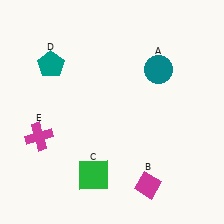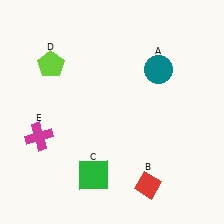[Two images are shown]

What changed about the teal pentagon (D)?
In Image 1, D is teal. In Image 2, it changed to lime.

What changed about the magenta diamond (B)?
In Image 1, B is magenta. In Image 2, it changed to red.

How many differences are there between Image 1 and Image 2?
There are 2 differences between the two images.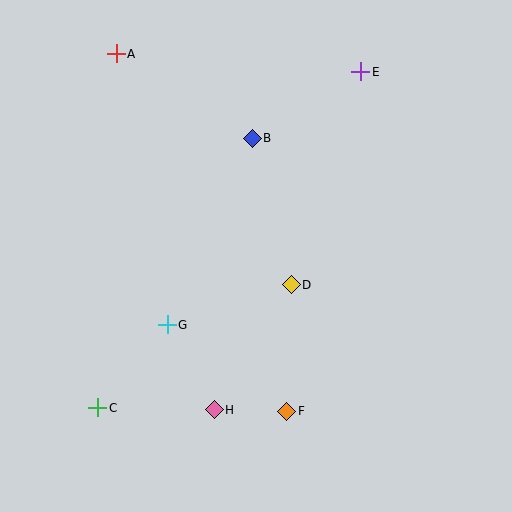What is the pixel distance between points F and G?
The distance between F and G is 147 pixels.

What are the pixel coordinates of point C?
Point C is at (98, 408).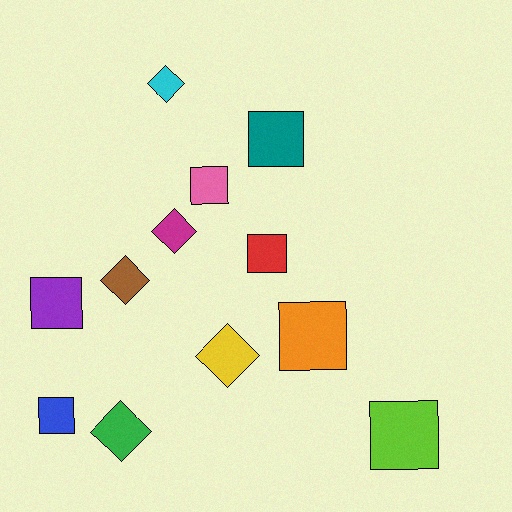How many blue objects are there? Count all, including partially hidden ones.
There is 1 blue object.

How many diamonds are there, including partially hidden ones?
There are 5 diamonds.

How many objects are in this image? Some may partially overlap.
There are 12 objects.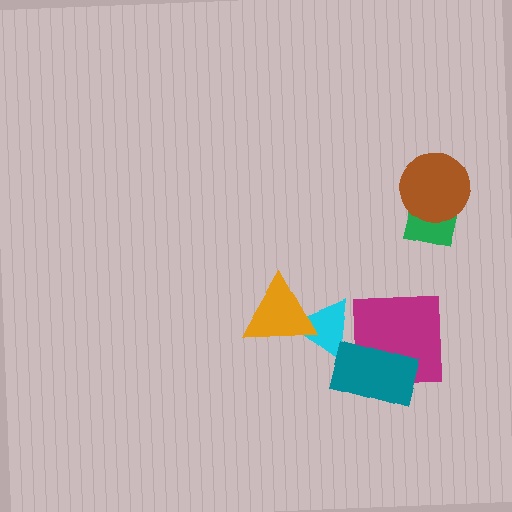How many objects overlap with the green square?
1 object overlaps with the green square.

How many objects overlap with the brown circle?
1 object overlaps with the brown circle.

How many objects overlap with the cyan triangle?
2 objects overlap with the cyan triangle.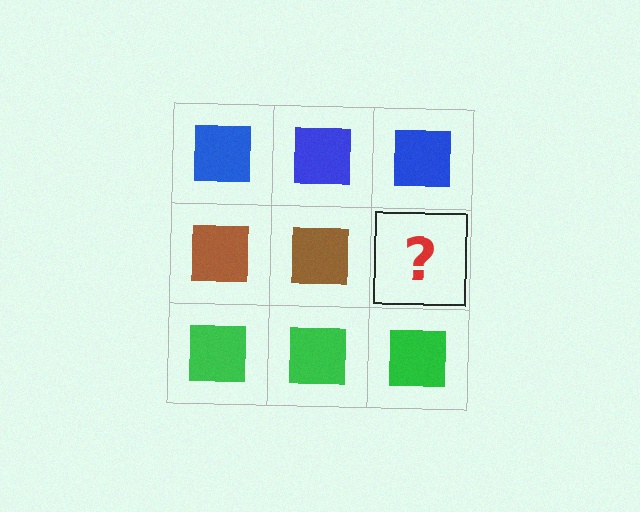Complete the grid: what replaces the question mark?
The question mark should be replaced with a brown square.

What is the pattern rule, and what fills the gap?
The rule is that each row has a consistent color. The gap should be filled with a brown square.